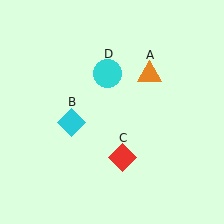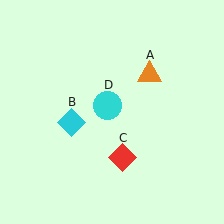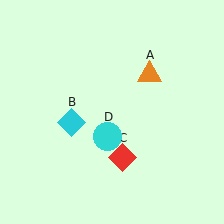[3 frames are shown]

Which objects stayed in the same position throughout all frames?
Orange triangle (object A) and cyan diamond (object B) and red diamond (object C) remained stationary.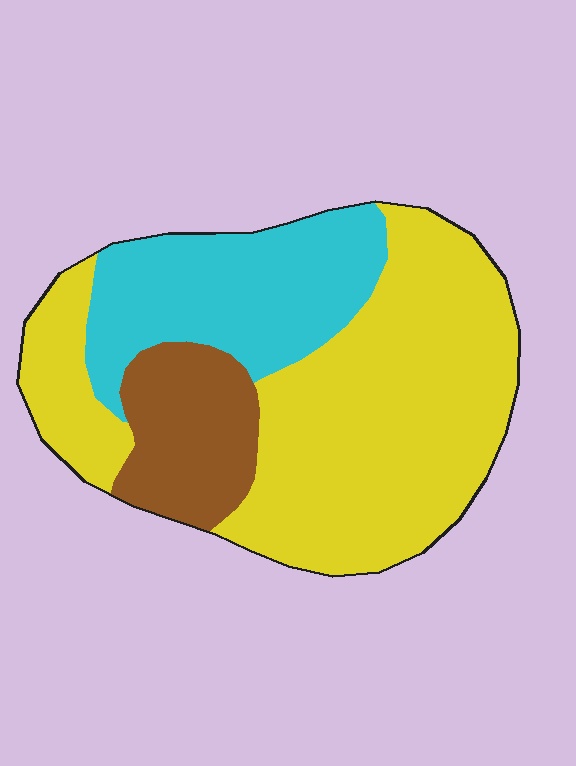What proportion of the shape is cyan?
Cyan takes up about one quarter (1/4) of the shape.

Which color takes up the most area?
Yellow, at roughly 60%.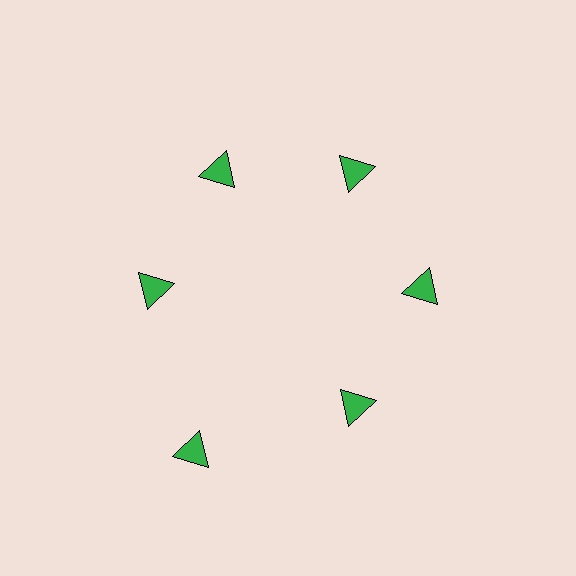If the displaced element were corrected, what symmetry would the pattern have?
It would have 6-fold rotational symmetry — the pattern would map onto itself every 60 degrees.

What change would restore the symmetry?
The symmetry would be restored by moving it inward, back onto the ring so that all 6 triangles sit at equal angles and equal distance from the center.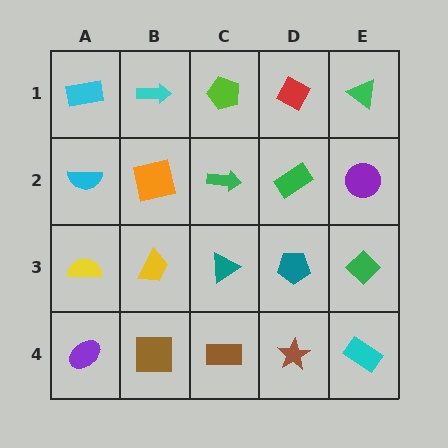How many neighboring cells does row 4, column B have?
3.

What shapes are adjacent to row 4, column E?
A green diamond (row 3, column E), a brown star (row 4, column D).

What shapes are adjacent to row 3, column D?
A green rectangle (row 2, column D), a brown star (row 4, column D), a teal triangle (row 3, column C), a green diamond (row 3, column E).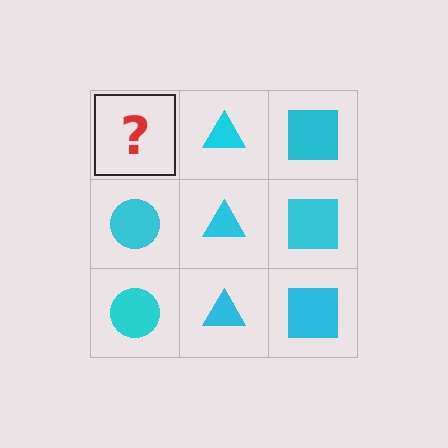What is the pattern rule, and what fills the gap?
The rule is that each column has a consistent shape. The gap should be filled with a cyan circle.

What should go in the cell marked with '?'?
The missing cell should contain a cyan circle.